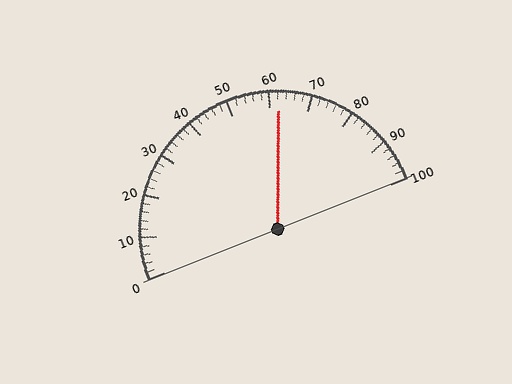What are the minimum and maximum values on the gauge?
The gauge ranges from 0 to 100.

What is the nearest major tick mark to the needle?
The nearest major tick mark is 60.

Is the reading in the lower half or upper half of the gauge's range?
The reading is in the upper half of the range (0 to 100).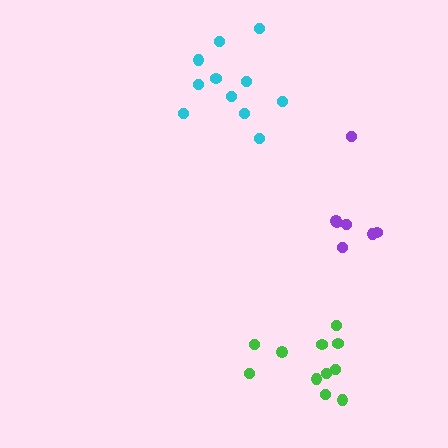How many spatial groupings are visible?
There are 3 spatial groupings.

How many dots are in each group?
Group 1: 11 dots, Group 2: 7 dots, Group 3: 11 dots (29 total).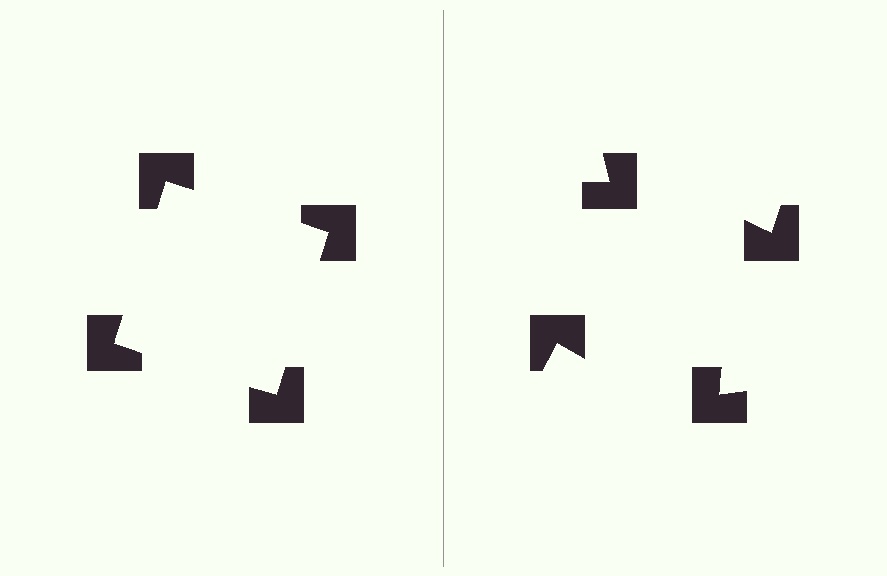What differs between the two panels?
The notched squares are positioned identically on both sides; only the wedge orientations differ. On the left they align to a square; on the right they are misaligned.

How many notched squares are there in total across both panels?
8 — 4 on each side.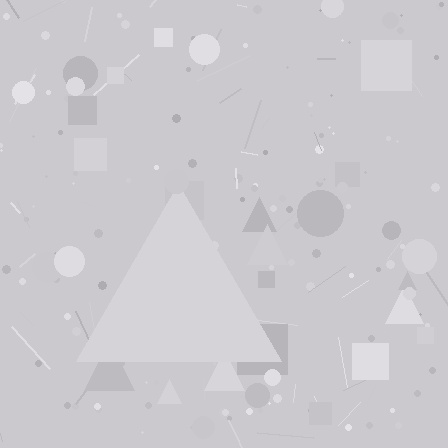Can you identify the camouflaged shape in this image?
The camouflaged shape is a triangle.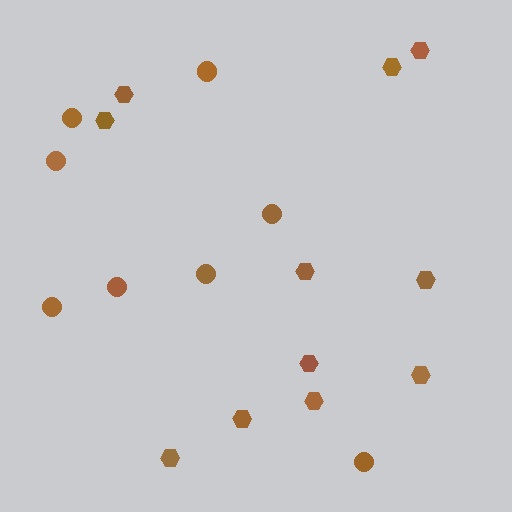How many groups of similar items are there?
There are 2 groups: one group of circles (8) and one group of hexagons (11).